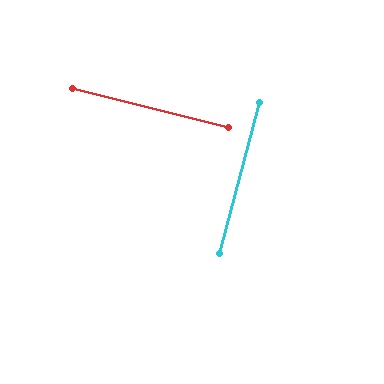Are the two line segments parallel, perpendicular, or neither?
Perpendicular — they meet at approximately 89°.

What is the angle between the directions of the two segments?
Approximately 89 degrees.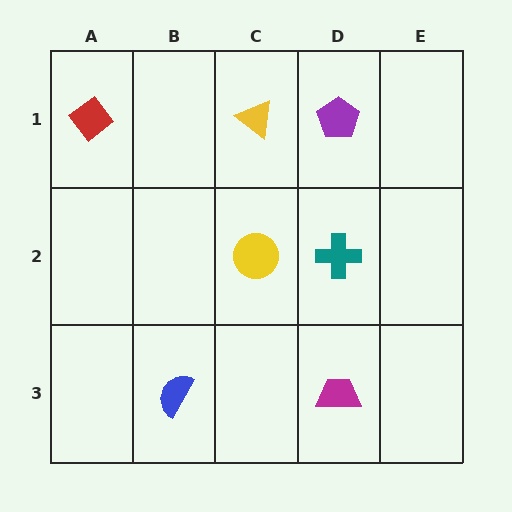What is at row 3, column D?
A magenta trapezoid.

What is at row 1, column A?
A red diamond.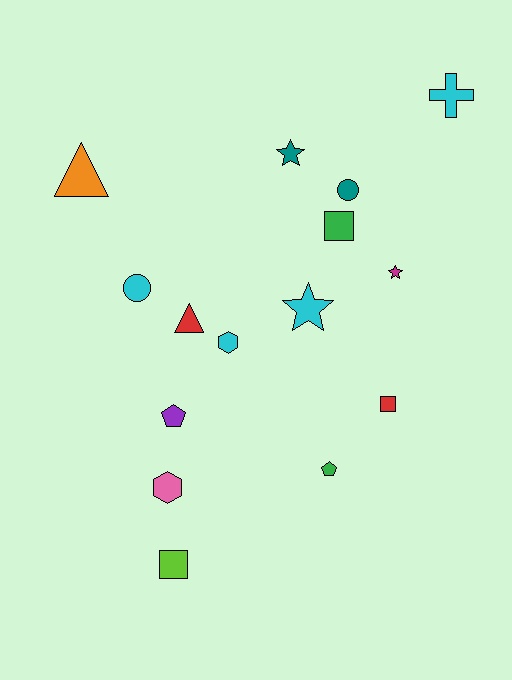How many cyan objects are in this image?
There are 4 cyan objects.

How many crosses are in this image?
There is 1 cross.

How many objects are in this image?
There are 15 objects.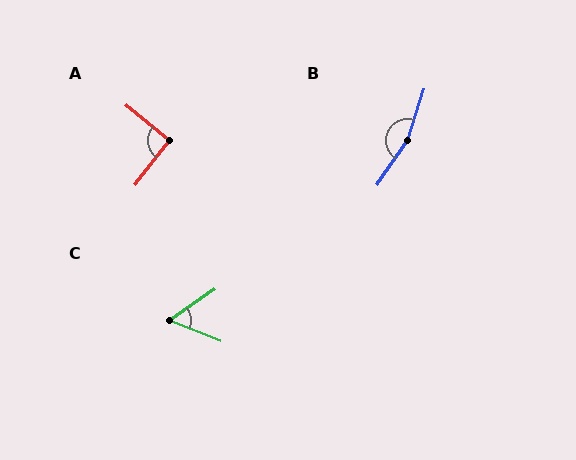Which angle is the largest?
B, at approximately 163 degrees.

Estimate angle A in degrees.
Approximately 91 degrees.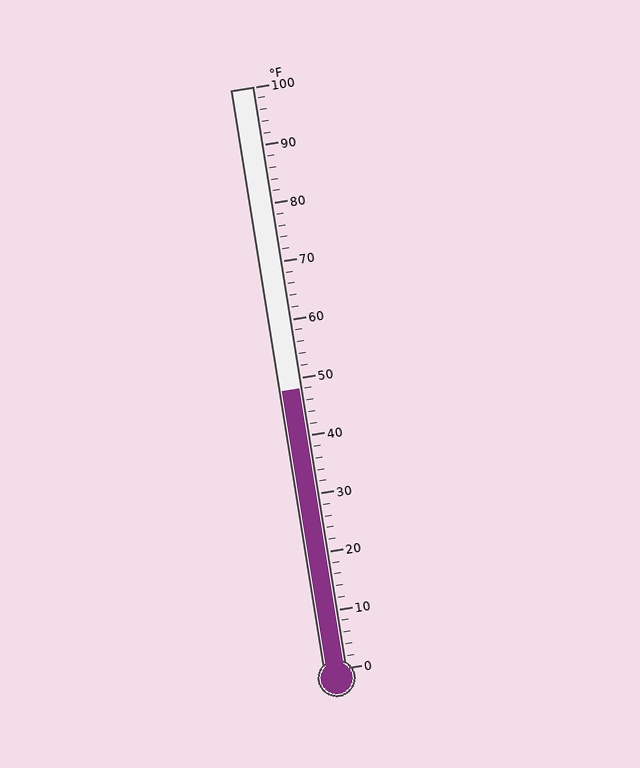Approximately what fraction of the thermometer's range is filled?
The thermometer is filled to approximately 50% of its range.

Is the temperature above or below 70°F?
The temperature is below 70°F.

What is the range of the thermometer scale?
The thermometer scale ranges from 0°F to 100°F.